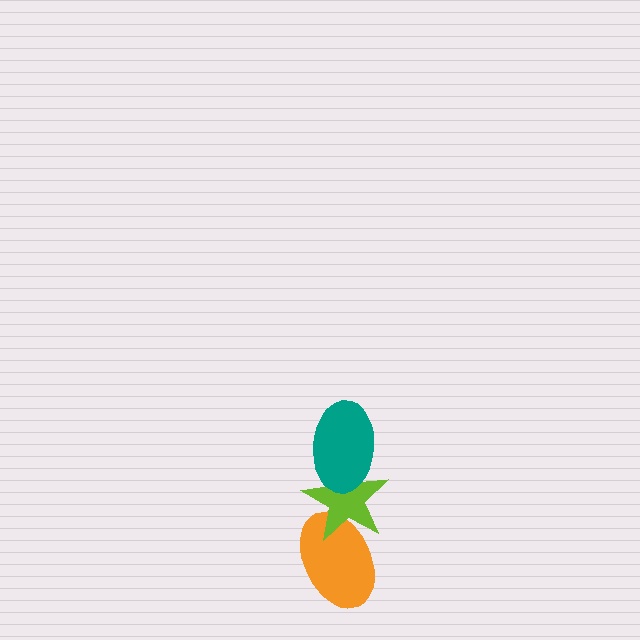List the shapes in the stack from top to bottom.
From top to bottom: the teal ellipse, the lime star, the orange ellipse.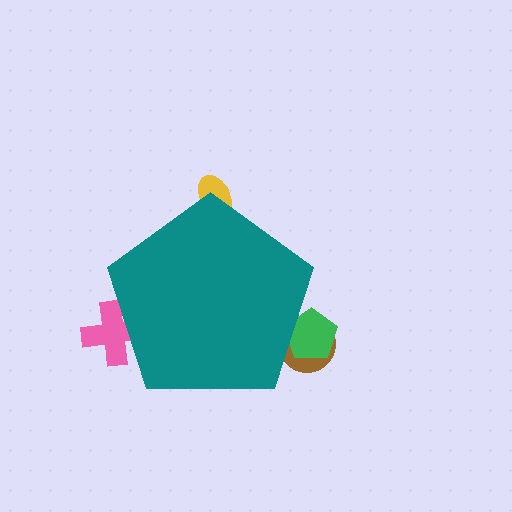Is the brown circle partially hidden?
Yes, the brown circle is partially hidden behind the teal pentagon.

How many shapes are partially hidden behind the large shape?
4 shapes are partially hidden.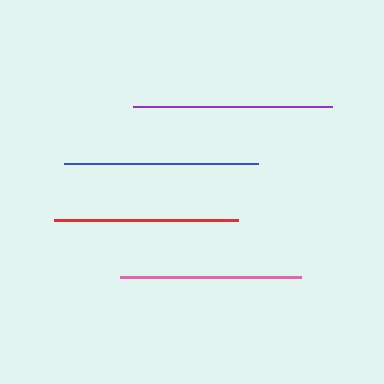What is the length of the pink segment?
The pink segment is approximately 181 pixels long.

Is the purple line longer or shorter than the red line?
The purple line is longer than the red line.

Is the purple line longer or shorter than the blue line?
The purple line is longer than the blue line.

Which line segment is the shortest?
The pink line is the shortest at approximately 181 pixels.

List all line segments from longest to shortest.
From longest to shortest: purple, blue, red, pink.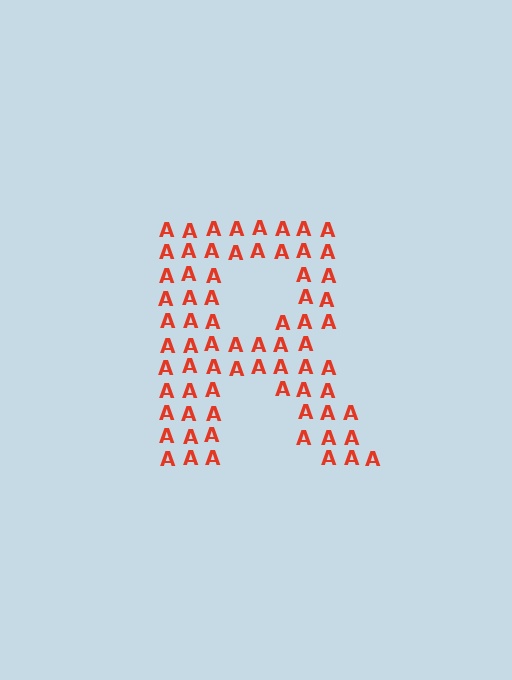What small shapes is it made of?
It is made of small letter A's.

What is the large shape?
The large shape is the letter R.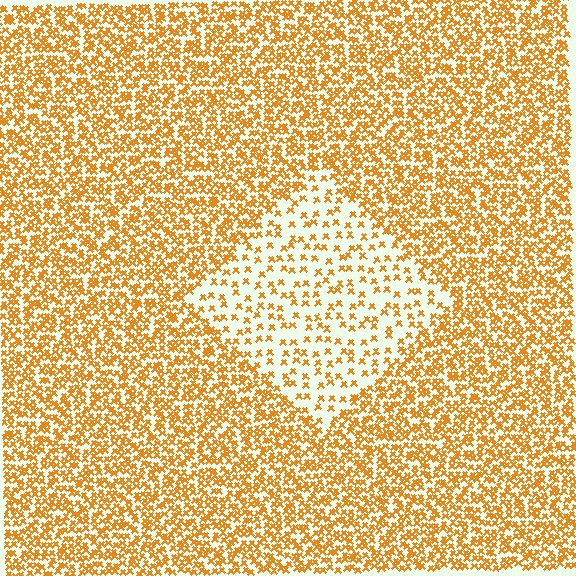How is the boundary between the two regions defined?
The boundary is defined by a change in element density (approximately 2.6x ratio). All elements are the same color, size, and shape.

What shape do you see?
I see a diamond.